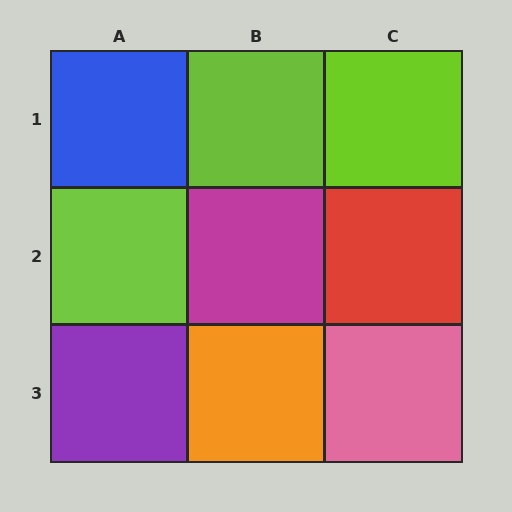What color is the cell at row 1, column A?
Blue.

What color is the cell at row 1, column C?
Lime.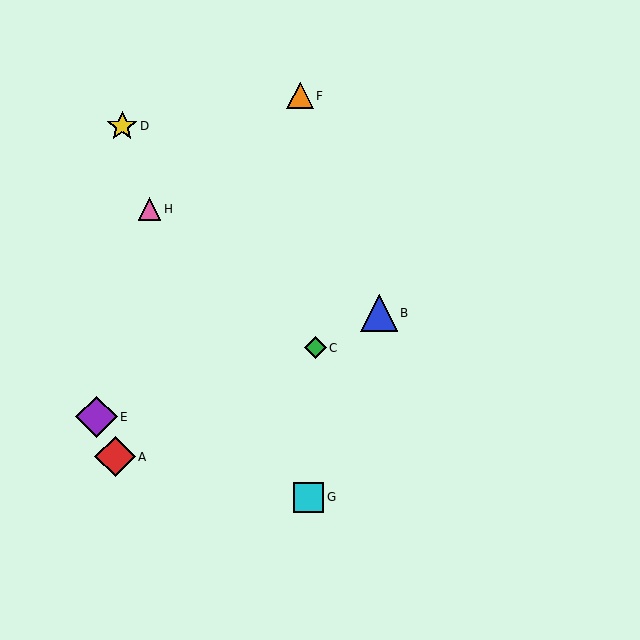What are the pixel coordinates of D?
Object D is at (122, 126).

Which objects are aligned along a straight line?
Objects A, B, C are aligned along a straight line.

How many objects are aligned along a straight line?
3 objects (A, B, C) are aligned along a straight line.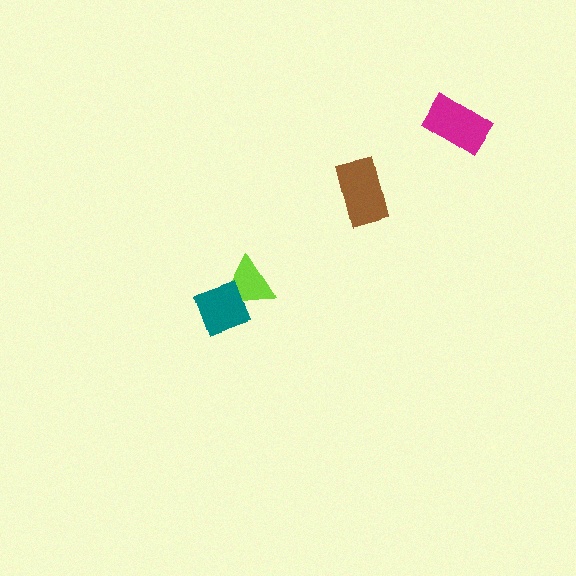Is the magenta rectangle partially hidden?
No, no other shape covers it.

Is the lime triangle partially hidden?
Yes, it is partially covered by another shape.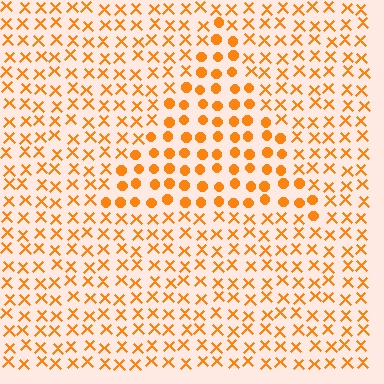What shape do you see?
I see a triangle.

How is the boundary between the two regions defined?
The boundary is defined by a change in element shape: circles inside vs. X marks outside. All elements share the same color and spacing.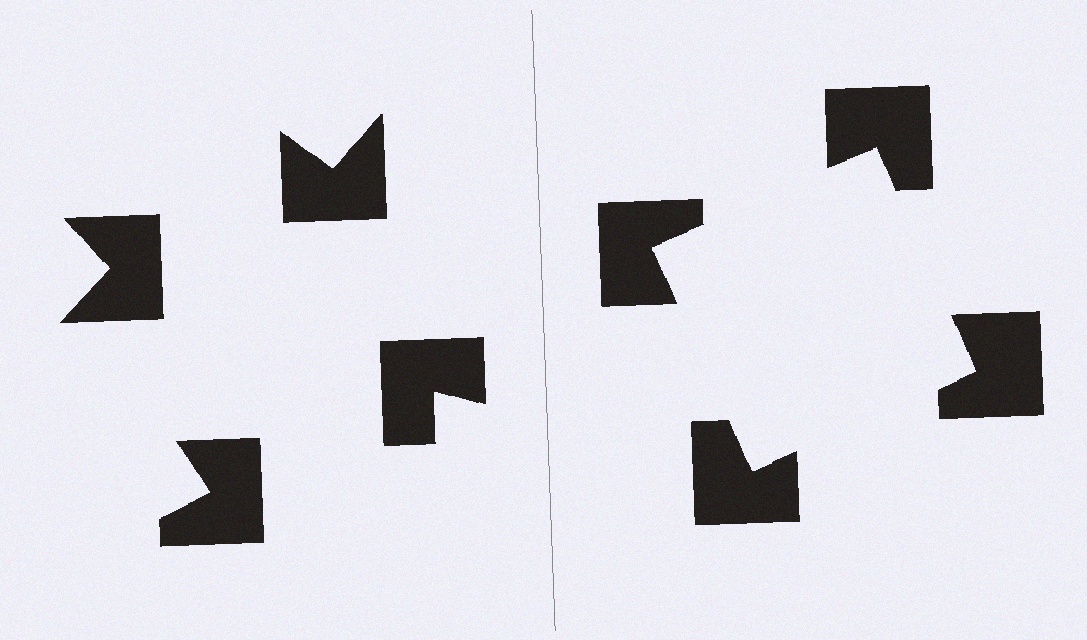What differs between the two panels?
The notched squares are positioned identically on both sides; only the wedge orientations differ. On the right they align to a square; on the left they are misaligned.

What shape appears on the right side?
An illusory square.